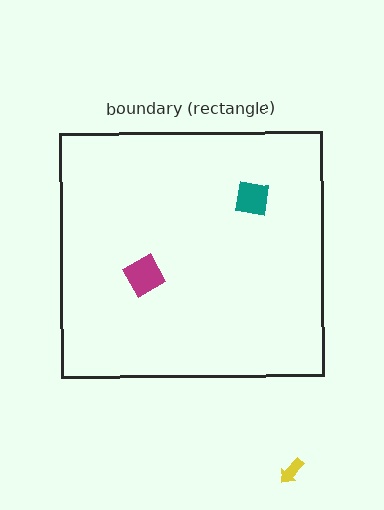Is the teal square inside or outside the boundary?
Inside.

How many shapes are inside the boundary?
2 inside, 1 outside.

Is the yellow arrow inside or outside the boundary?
Outside.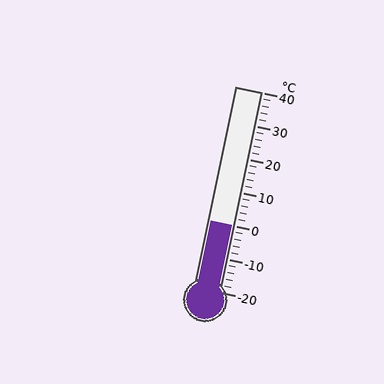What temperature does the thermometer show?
The thermometer shows approximately 0°C.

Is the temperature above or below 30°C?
The temperature is below 30°C.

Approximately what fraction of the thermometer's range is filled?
The thermometer is filled to approximately 35% of its range.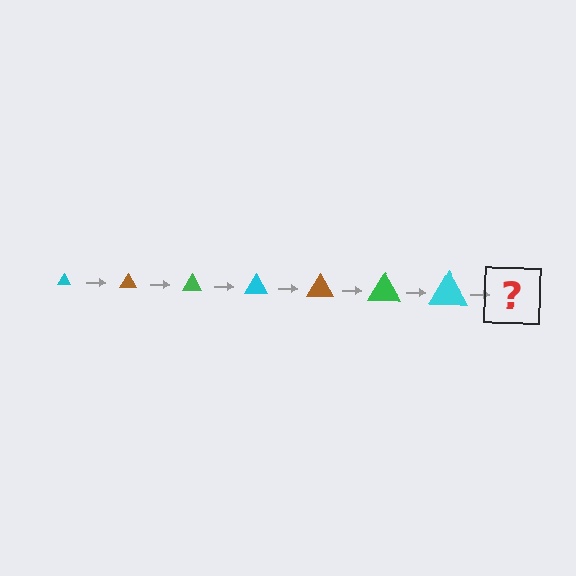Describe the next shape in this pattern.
It should be a brown triangle, larger than the previous one.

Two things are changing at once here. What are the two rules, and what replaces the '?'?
The two rules are that the triangle grows larger each step and the color cycles through cyan, brown, and green. The '?' should be a brown triangle, larger than the previous one.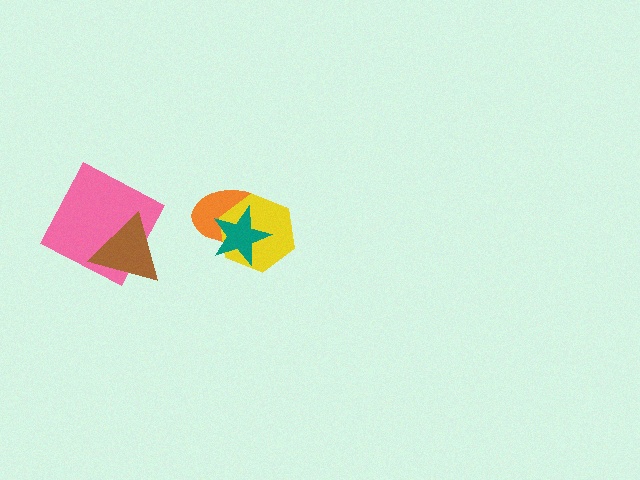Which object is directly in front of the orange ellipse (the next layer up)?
The yellow hexagon is directly in front of the orange ellipse.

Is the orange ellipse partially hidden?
Yes, it is partially covered by another shape.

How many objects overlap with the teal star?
2 objects overlap with the teal star.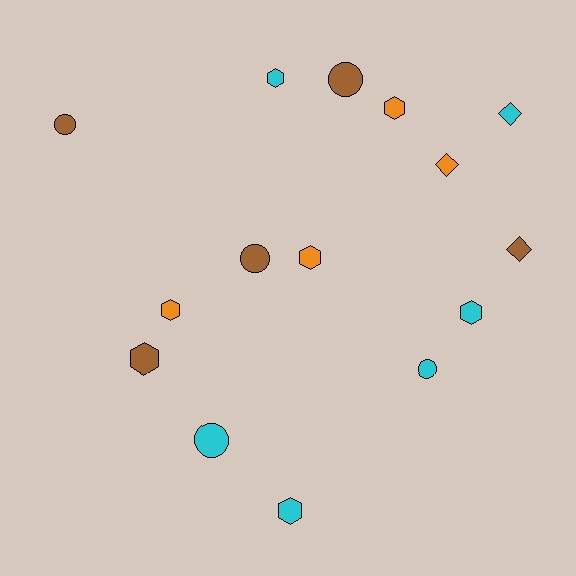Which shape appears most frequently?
Hexagon, with 7 objects.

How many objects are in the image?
There are 15 objects.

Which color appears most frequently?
Cyan, with 6 objects.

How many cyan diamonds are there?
There is 1 cyan diamond.